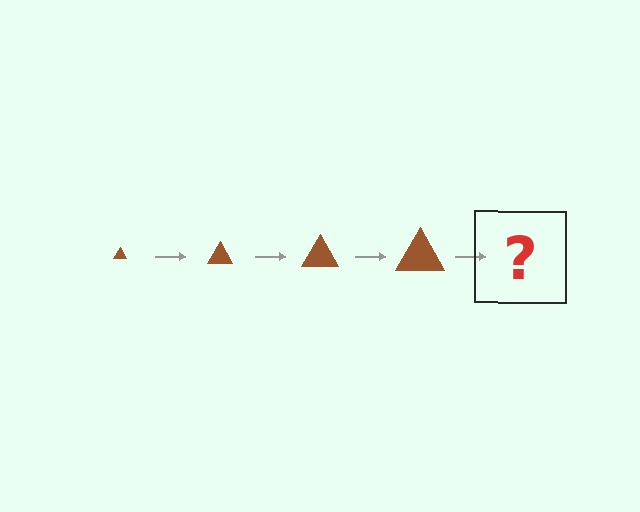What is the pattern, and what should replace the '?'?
The pattern is that the triangle gets progressively larger each step. The '?' should be a brown triangle, larger than the previous one.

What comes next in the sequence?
The next element should be a brown triangle, larger than the previous one.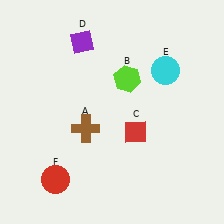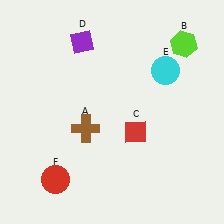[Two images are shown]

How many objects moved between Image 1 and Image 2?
1 object moved between the two images.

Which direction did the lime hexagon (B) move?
The lime hexagon (B) moved right.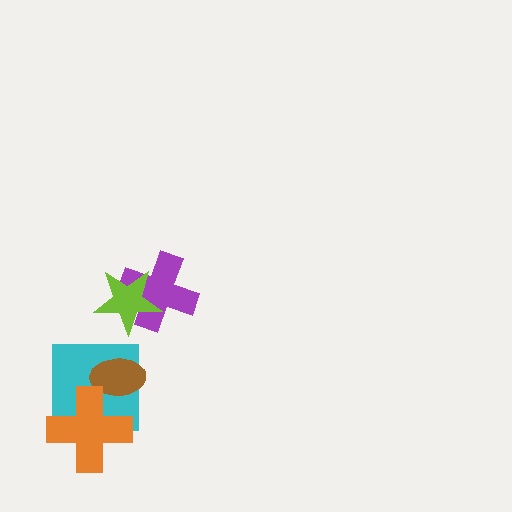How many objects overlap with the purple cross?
1 object overlaps with the purple cross.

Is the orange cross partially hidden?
No, no other shape covers it.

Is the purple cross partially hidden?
Yes, it is partially covered by another shape.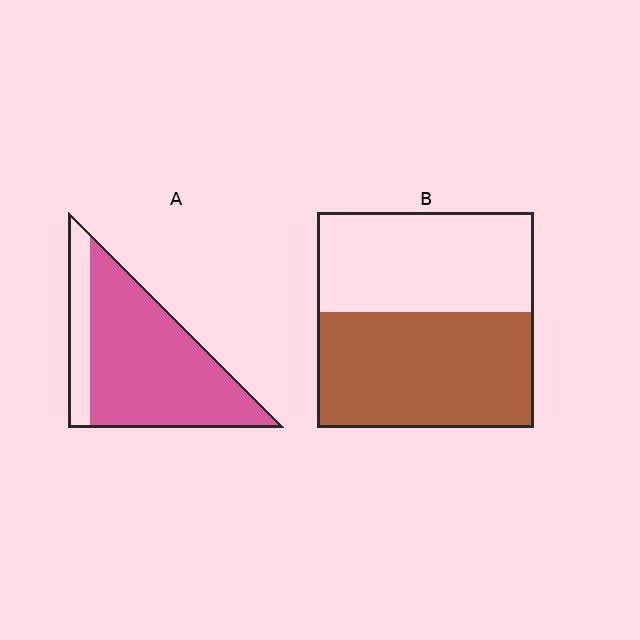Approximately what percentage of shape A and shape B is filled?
A is approximately 80% and B is approximately 55%.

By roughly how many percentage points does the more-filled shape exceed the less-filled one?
By roughly 25 percentage points (A over B).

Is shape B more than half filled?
Roughly half.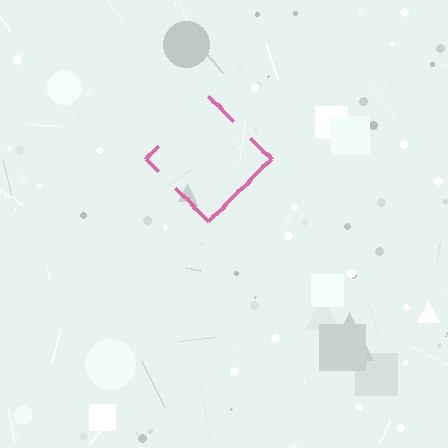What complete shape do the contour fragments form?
The contour fragments form a diamond.